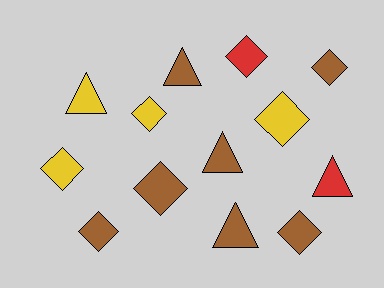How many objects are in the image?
There are 13 objects.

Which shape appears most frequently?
Diamond, with 8 objects.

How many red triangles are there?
There is 1 red triangle.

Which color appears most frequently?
Brown, with 7 objects.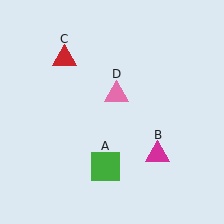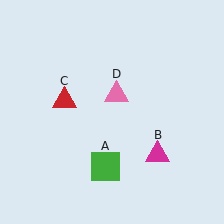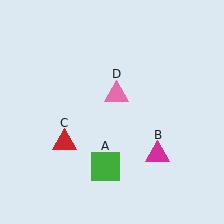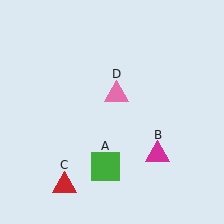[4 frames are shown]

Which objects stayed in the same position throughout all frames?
Green square (object A) and magenta triangle (object B) and pink triangle (object D) remained stationary.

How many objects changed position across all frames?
1 object changed position: red triangle (object C).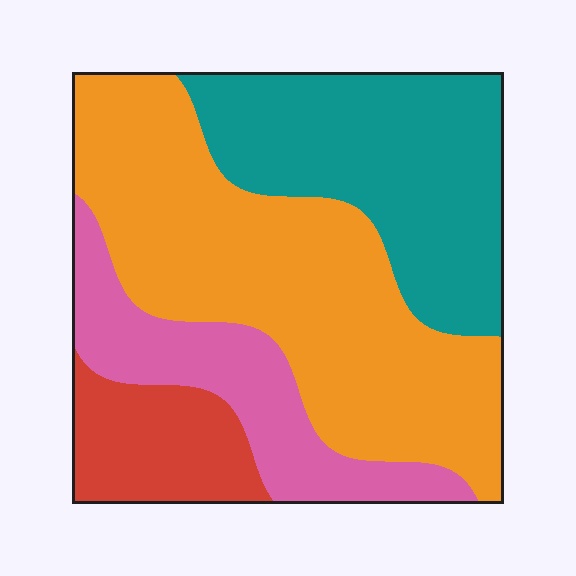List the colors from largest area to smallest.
From largest to smallest: orange, teal, pink, red.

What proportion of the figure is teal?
Teal covers 28% of the figure.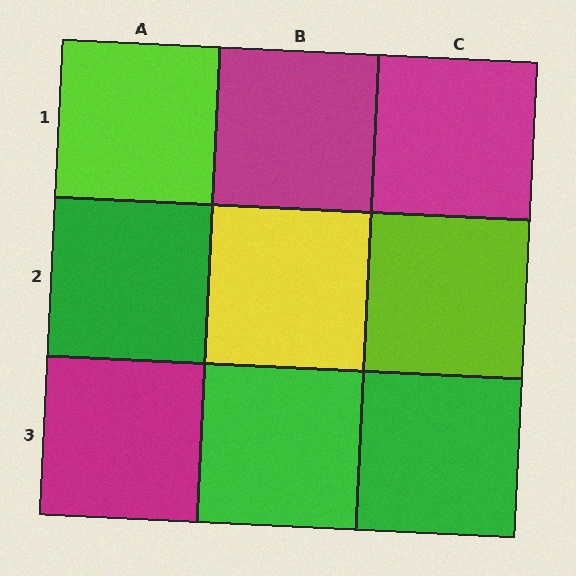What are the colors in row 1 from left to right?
Lime, magenta, magenta.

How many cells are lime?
2 cells are lime.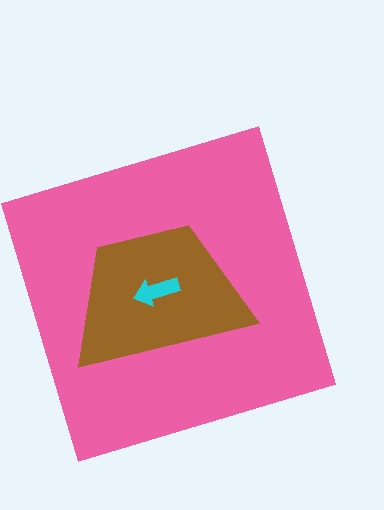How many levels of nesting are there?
3.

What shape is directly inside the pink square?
The brown trapezoid.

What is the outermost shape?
The pink square.